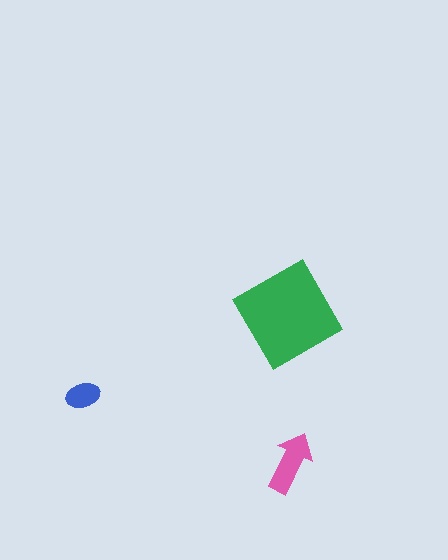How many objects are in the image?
There are 3 objects in the image.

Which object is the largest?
The green diamond.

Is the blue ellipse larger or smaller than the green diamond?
Smaller.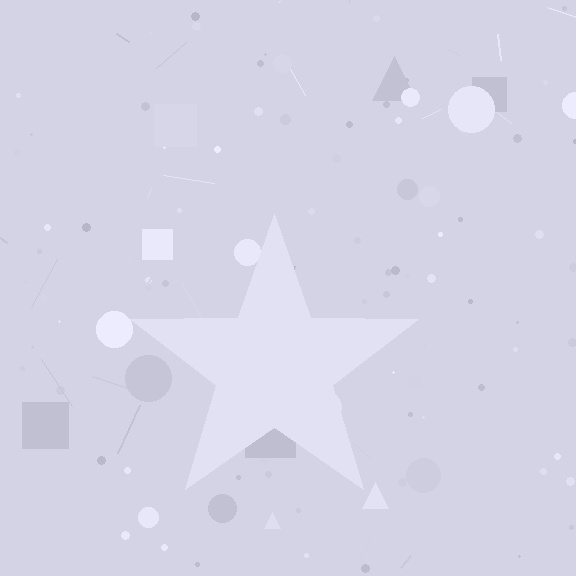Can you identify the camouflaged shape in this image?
The camouflaged shape is a star.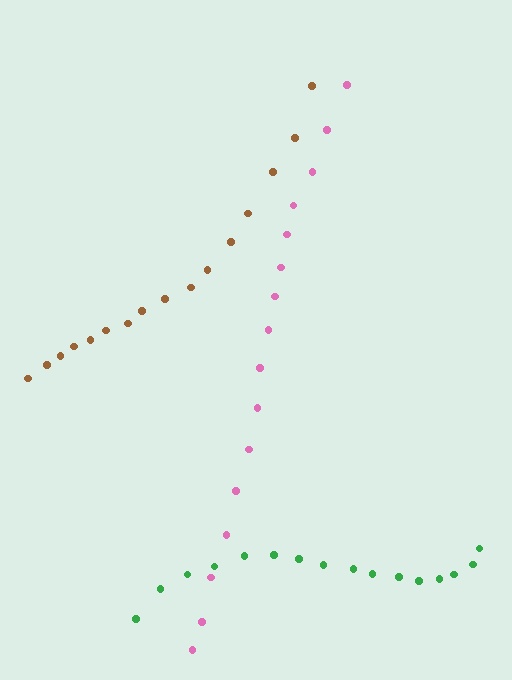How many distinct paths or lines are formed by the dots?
There are 3 distinct paths.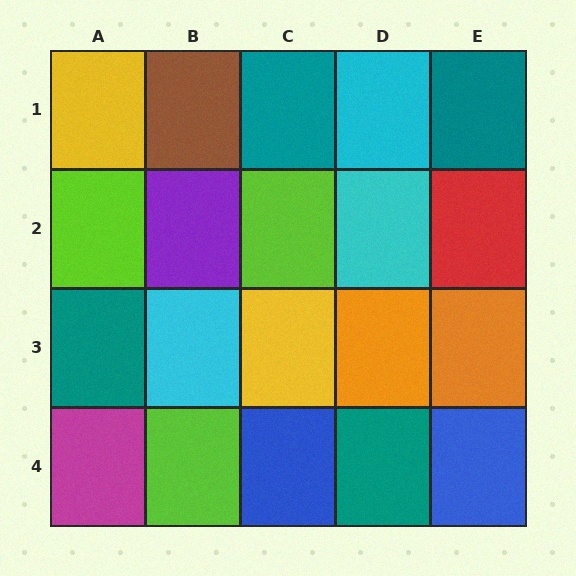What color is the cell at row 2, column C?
Lime.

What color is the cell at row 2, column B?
Purple.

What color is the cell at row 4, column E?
Blue.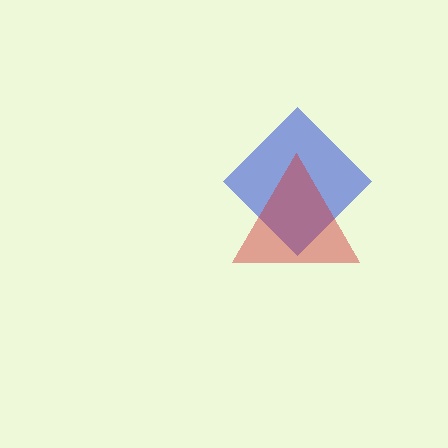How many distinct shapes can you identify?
There are 2 distinct shapes: a blue diamond, a red triangle.